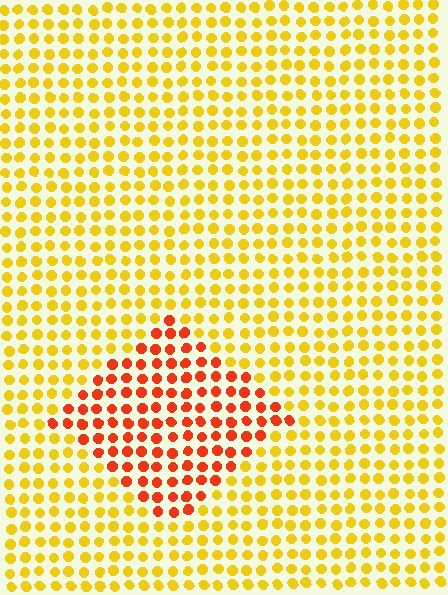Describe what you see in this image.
The image is filled with small yellow elements in a uniform arrangement. A diamond-shaped region is visible where the elements are tinted to a slightly different hue, forming a subtle color boundary.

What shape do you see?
I see a diamond.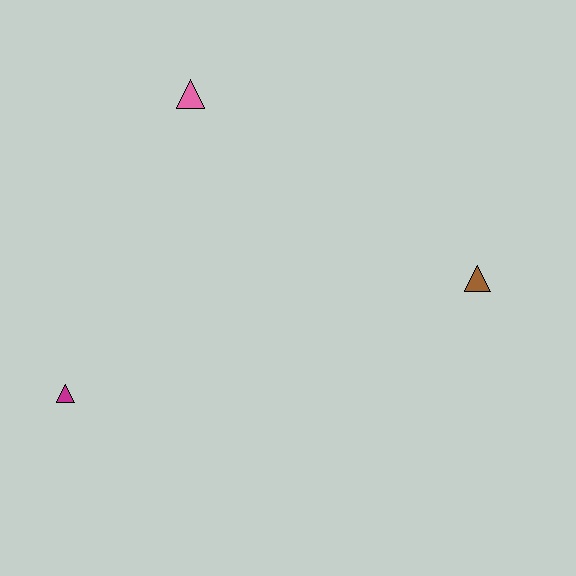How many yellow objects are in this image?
There are no yellow objects.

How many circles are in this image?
There are no circles.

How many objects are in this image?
There are 3 objects.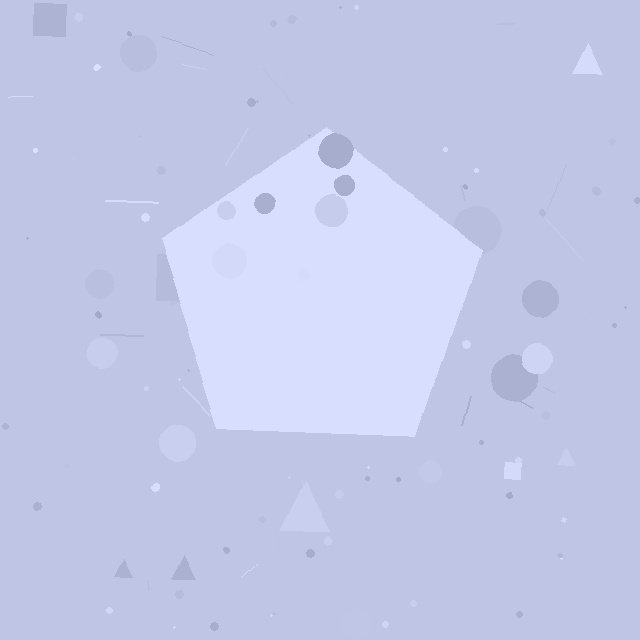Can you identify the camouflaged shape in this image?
The camouflaged shape is a pentagon.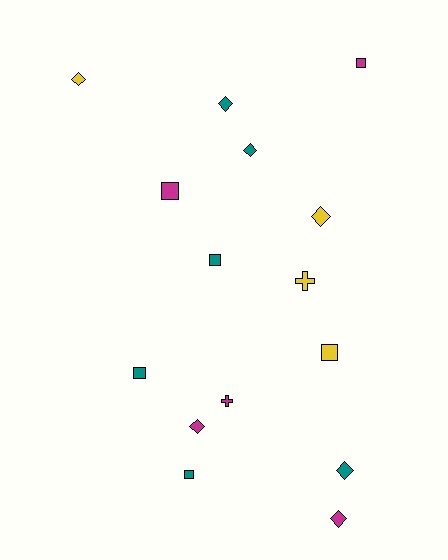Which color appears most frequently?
Teal, with 6 objects.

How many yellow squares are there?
There is 1 yellow square.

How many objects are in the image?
There are 15 objects.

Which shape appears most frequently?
Diamond, with 7 objects.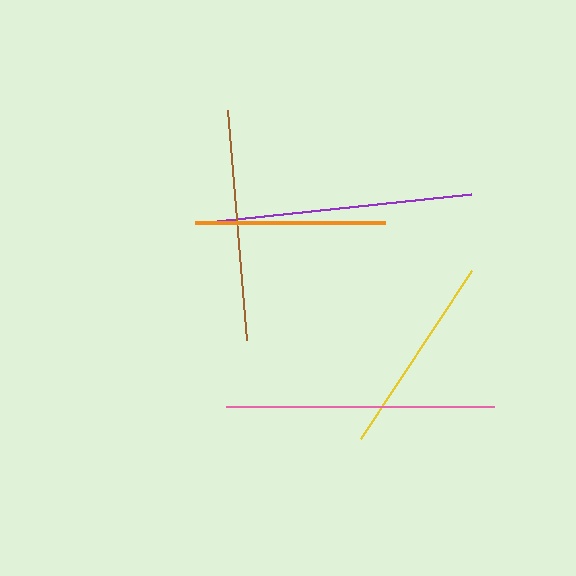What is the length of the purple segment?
The purple segment is approximately 255 pixels long.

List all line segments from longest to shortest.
From longest to shortest: pink, purple, brown, yellow, orange.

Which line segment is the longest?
The pink line is the longest at approximately 267 pixels.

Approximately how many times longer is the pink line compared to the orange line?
The pink line is approximately 1.4 times the length of the orange line.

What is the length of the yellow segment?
The yellow segment is approximately 201 pixels long.